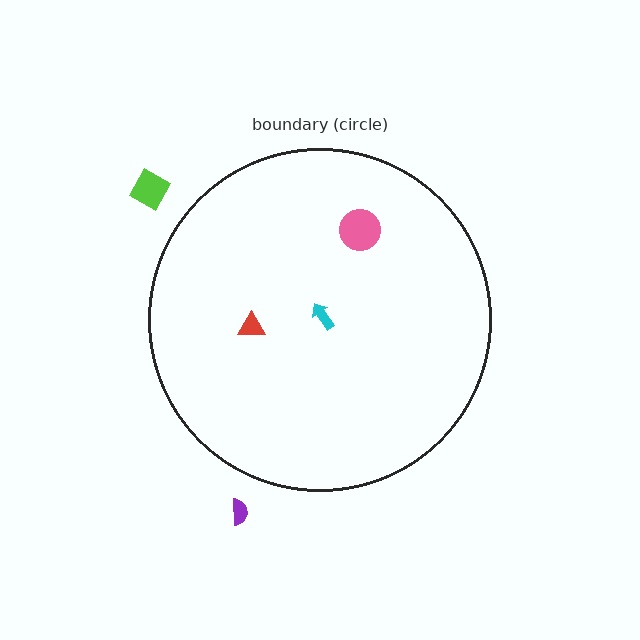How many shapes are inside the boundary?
3 inside, 2 outside.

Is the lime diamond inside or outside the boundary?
Outside.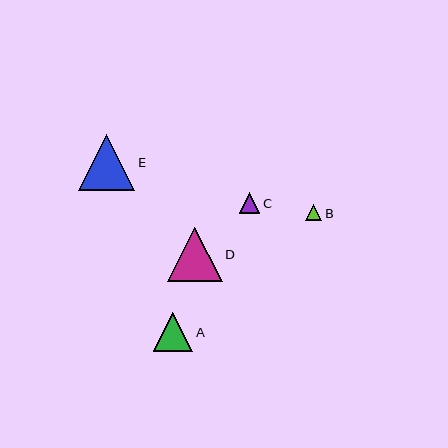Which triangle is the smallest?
Triangle B is the smallest with a size of approximately 16 pixels.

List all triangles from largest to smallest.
From largest to smallest: E, D, A, C, B.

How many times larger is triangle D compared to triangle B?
Triangle D is approximately 3.3 times the size of triangle B.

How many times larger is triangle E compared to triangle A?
Triangle E is approximately 1.4 times the size of triangle A.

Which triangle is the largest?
Triangle E is the largest with a size of approximately 56 pixels.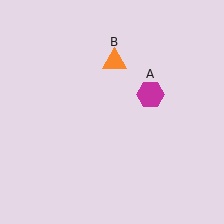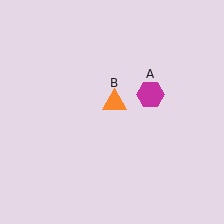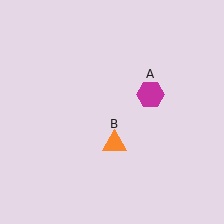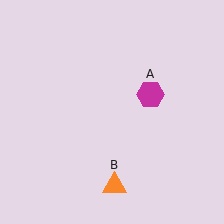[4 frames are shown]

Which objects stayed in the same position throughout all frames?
Magenta hexagon (object A) remained stationary.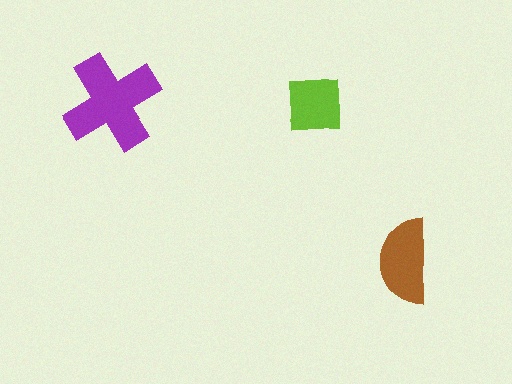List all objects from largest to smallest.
The purple cross, the brown semicircle, the lime square.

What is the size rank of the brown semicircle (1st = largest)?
2nd.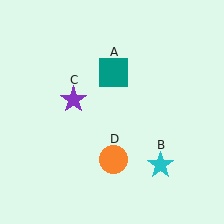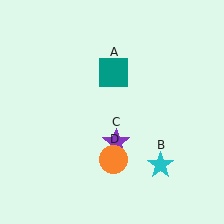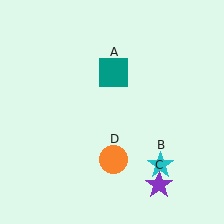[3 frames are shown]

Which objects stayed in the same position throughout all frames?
Teal square (object A) and cyan star (object B) and orange circle (object D) remained stationary.